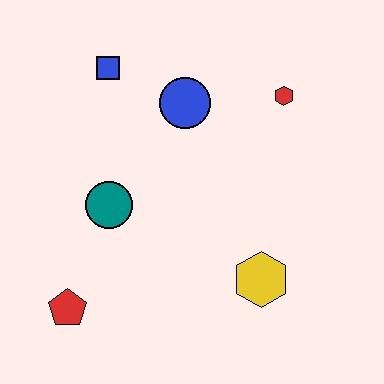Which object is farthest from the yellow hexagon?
The blue square is farthest from the yellow hexagon.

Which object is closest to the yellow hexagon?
The teal circle is closest to the yellow hexagon.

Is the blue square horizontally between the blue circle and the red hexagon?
No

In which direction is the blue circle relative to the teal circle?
The blue circle is above the teal circle.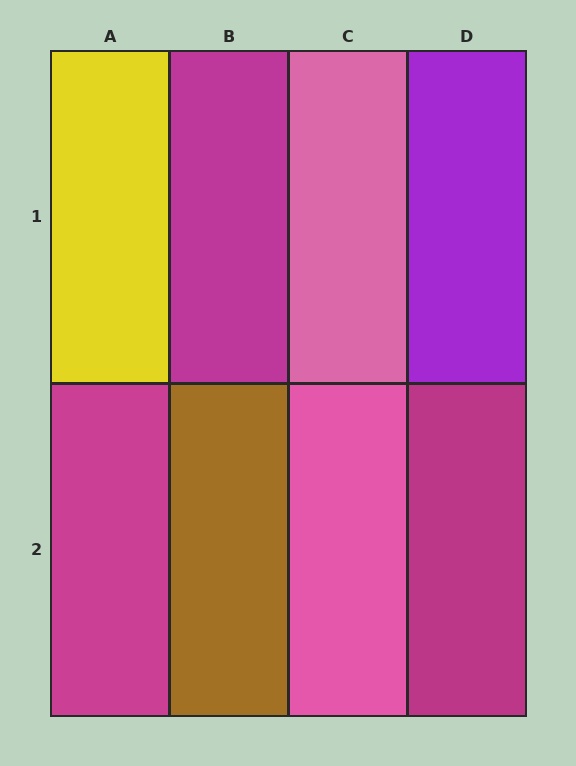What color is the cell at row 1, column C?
Pink.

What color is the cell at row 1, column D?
Purple.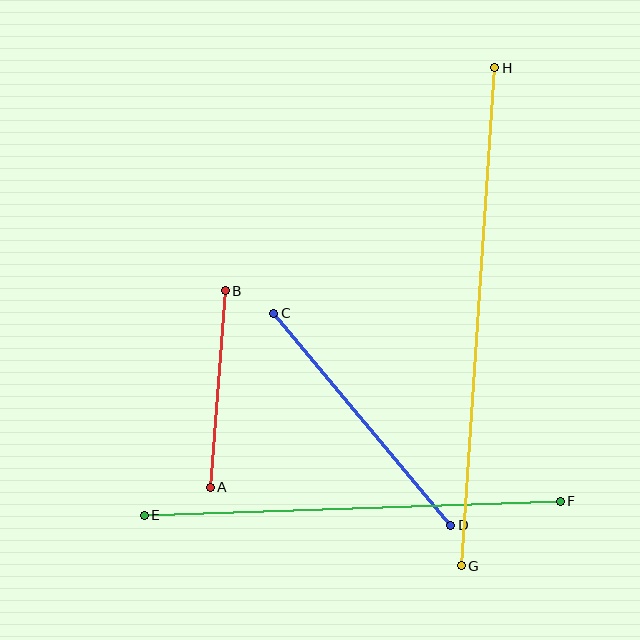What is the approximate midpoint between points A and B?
The midpoint is at approximately (218, 389) pixels.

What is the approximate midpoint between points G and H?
The midpoint is at approximately (478, 317) pixels.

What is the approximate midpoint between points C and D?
The midpoint is at approximately (362, 419) pixels.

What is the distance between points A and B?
The distance is approximately 197 pixels.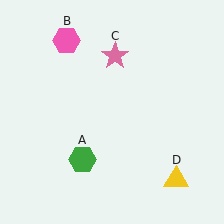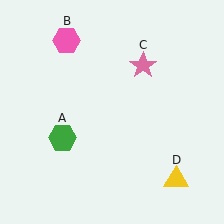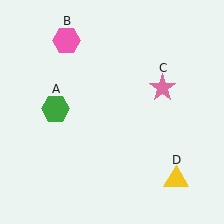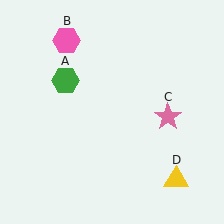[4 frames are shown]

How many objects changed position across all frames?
2 objects changed position: green hexagon (object A), pink star (object C).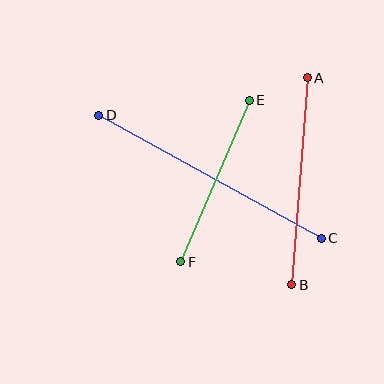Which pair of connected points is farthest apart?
Points C and D are farthest apart.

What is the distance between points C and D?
The distance is approximately 254 pixels.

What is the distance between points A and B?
The distance is approximately 208 pixels.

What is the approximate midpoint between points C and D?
The midpoint is at approximately (210, 177) pixels.